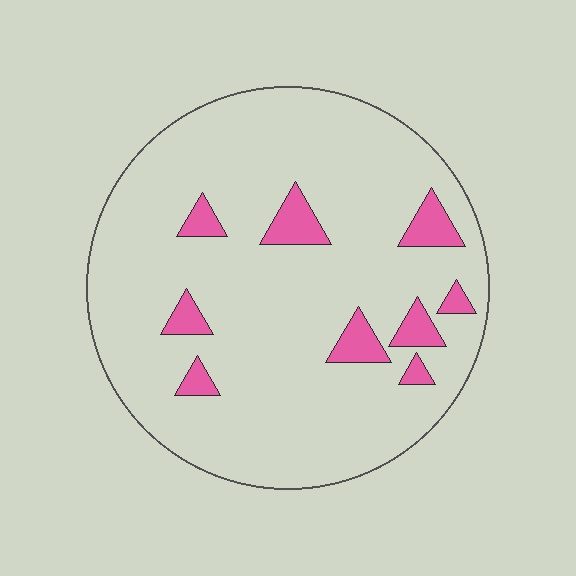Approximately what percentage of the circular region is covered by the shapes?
Approximately 10%.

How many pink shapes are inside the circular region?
9.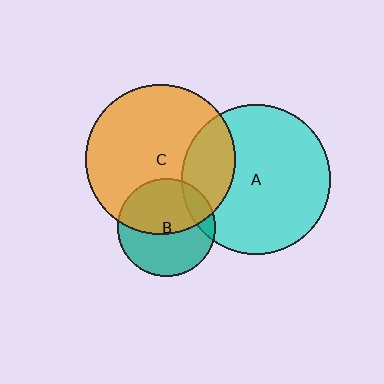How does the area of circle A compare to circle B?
Approximately 2.3 times.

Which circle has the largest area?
Circle C (orange).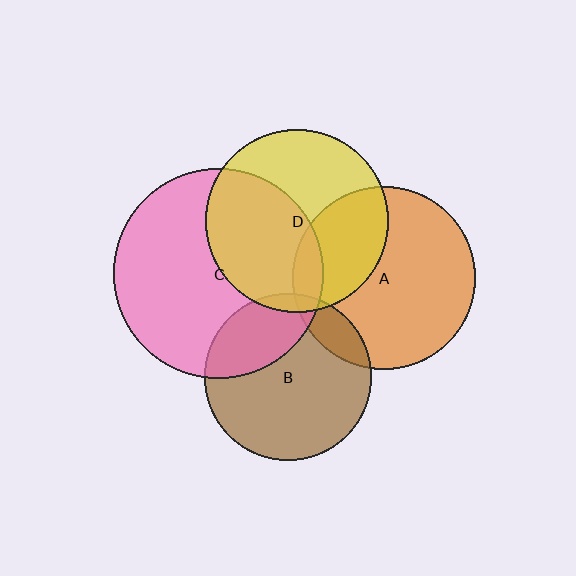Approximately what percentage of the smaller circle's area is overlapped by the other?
Approximately 30%.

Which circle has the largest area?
Circle C (pink).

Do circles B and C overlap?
Yes.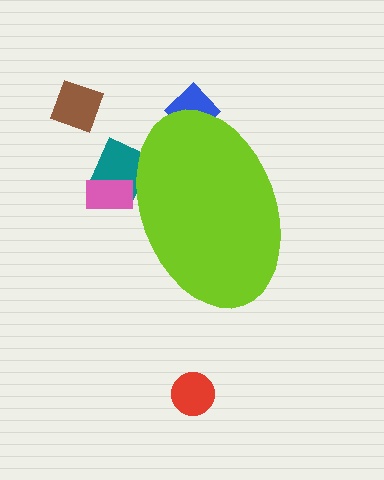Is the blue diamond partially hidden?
Yes, the blue diamond is partially hidden behind the lime ellipse.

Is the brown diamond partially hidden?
No, the brown diamond is fully visible.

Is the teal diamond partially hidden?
Yes, the teal diamond is partially hidden behind the lime ellipse.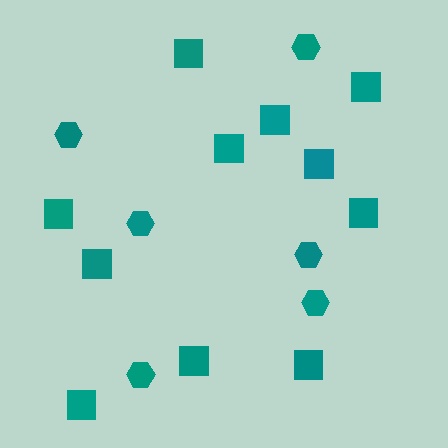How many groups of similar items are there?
There are 2 groups: one group of squares (11) and one group of hexagons (6).